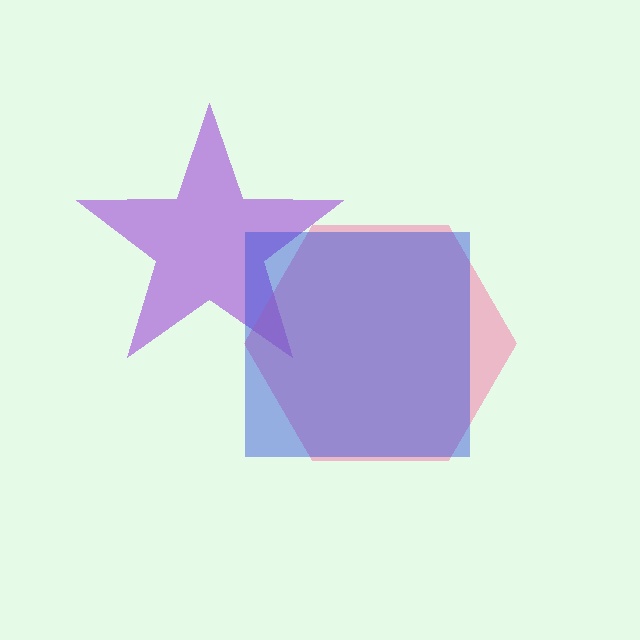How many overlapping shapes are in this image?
There are 3 overlapping shapes in the image.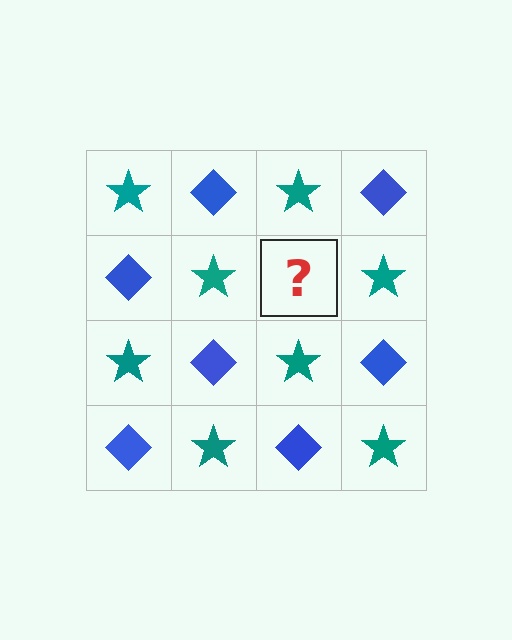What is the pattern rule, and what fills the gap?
The rule is that it alternates teal star and blue diamond in a checkerboard pattern. The gap should be filled with a blue diamond.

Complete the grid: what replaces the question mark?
The question mark should be replaced with a blue diamond.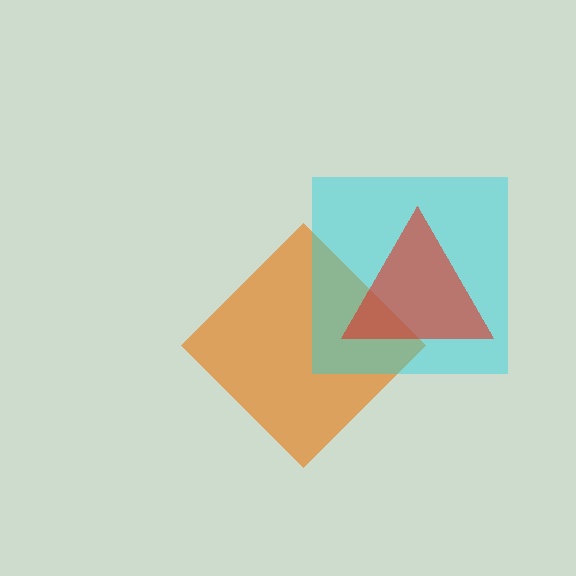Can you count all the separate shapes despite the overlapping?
Yes, there are 3 separate shapes.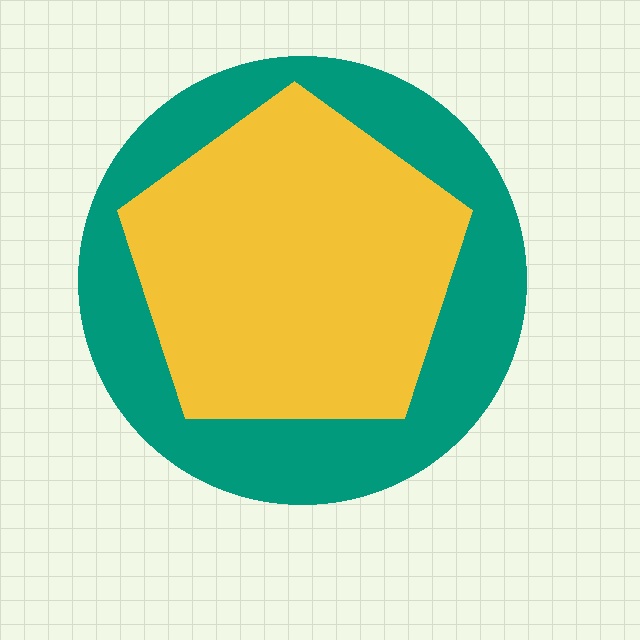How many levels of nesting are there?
2.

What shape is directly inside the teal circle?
The yellow pentagon.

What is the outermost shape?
The teal circle.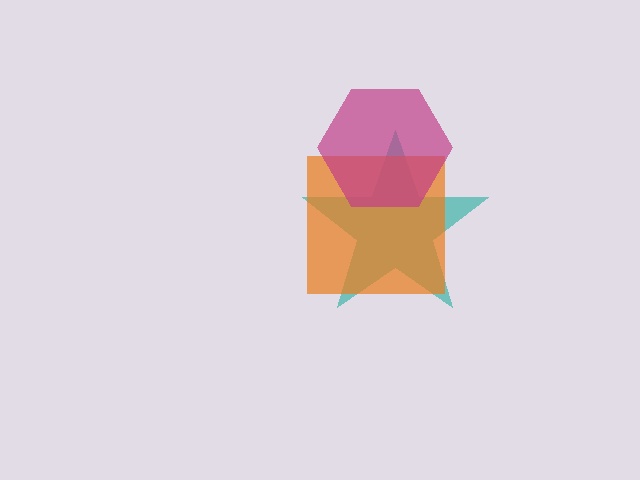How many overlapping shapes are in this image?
There are 3 overlapping shapes in the image.